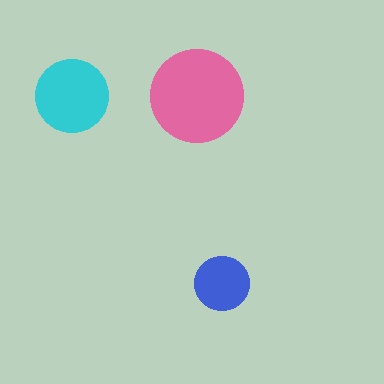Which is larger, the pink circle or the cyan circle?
The pink one.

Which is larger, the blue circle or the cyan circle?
The cyan one.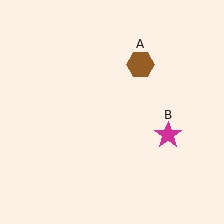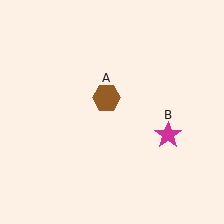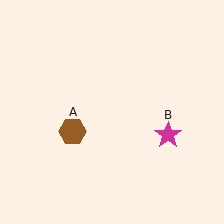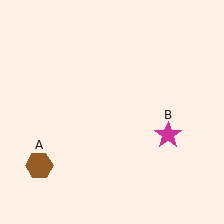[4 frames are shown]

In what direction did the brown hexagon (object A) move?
The brown hexagon (object A) moved down and to the left.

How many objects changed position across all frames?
1 object changed position: brown hexagon (object A).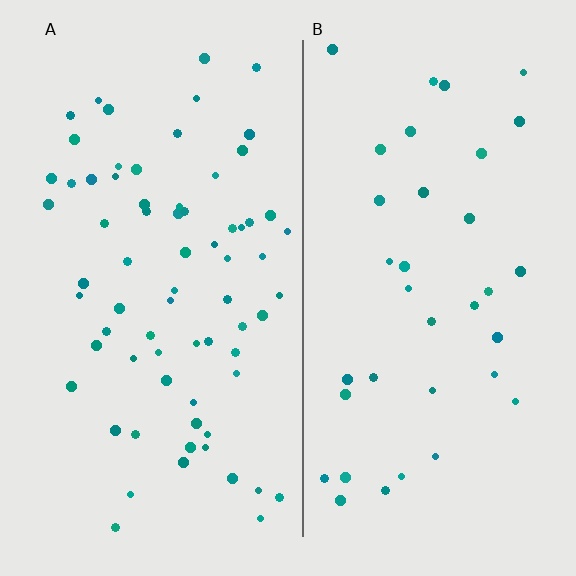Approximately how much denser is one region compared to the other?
Approximately 1.9× — region A over region B.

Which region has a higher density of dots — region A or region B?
A (the left).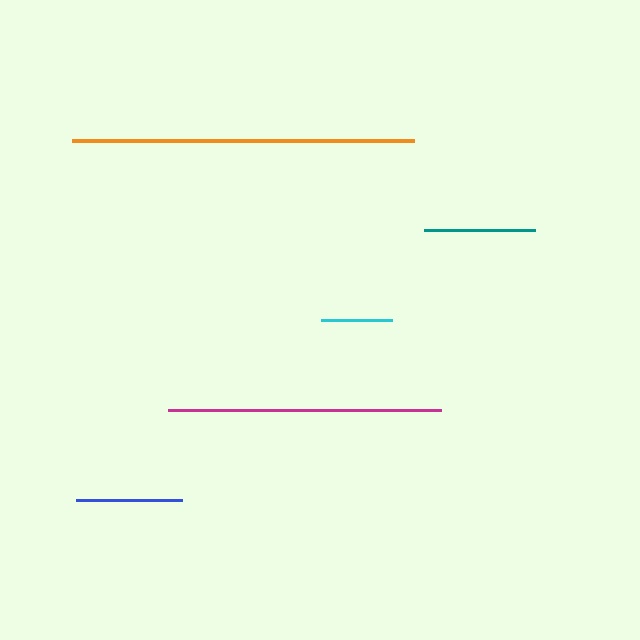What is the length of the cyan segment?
The cyan segment is approximately 71 pixels long.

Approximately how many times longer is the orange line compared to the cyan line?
The orange line is approximately 4.8 times the length of the cyan line.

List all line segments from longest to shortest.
From longest to shortest: orange, magenta, teal, blue, cyan.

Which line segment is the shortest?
The cyan line is the shortest at approximately 71 pixels.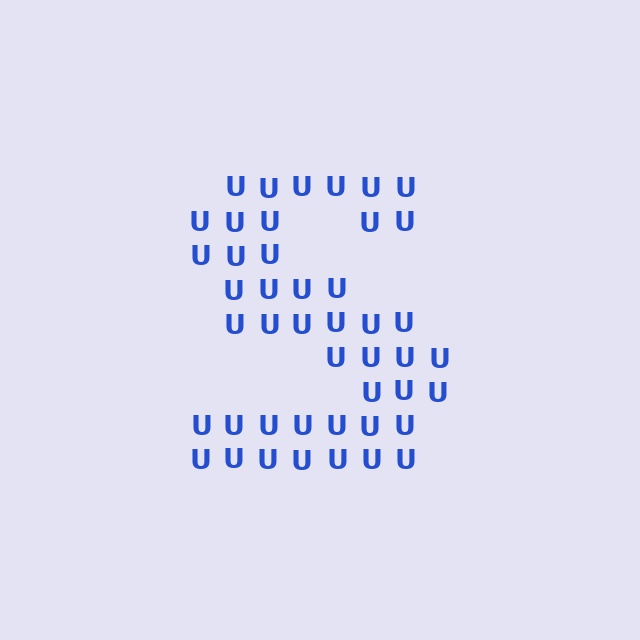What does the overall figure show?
The overall figure shows the letter S.